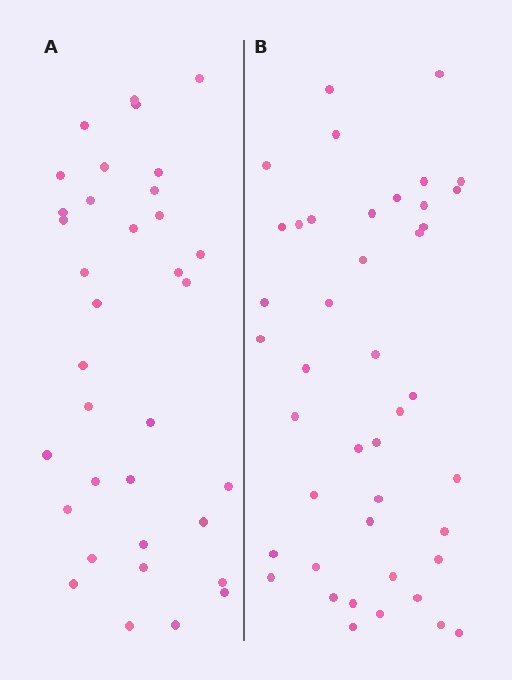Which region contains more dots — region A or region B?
Region B (the right region) has more dots.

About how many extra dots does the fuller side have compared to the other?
Region B has roughly 8 or so more dots than region A.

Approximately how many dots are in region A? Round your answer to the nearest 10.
About 40 dots. (The exact count is 35, which rounds to 40.)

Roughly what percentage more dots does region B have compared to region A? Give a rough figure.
About 25% more.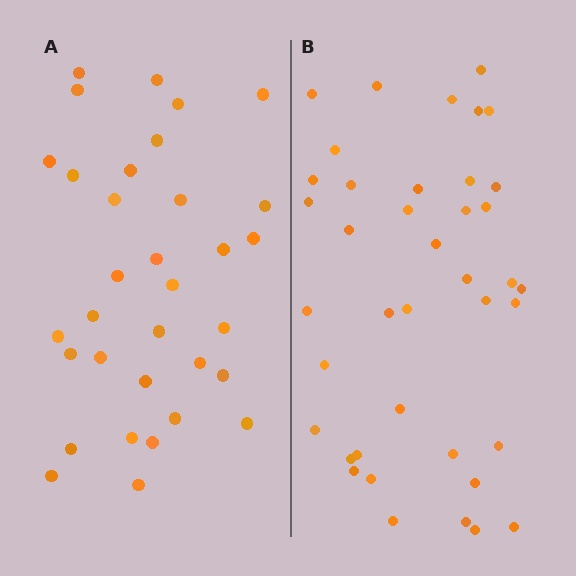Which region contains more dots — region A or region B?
Region B (the right region) has more dots.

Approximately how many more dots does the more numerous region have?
Region B has roughly 8 or so more dots than region A.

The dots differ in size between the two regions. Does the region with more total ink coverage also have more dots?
No. Region A has more total ink coverage because its dots are larger, but region B actually contains more individual dots. Total area can be misleading — the number of items is what matters here.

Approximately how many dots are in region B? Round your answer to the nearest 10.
About 40 dots.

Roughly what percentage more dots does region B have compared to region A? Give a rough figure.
About 20% more.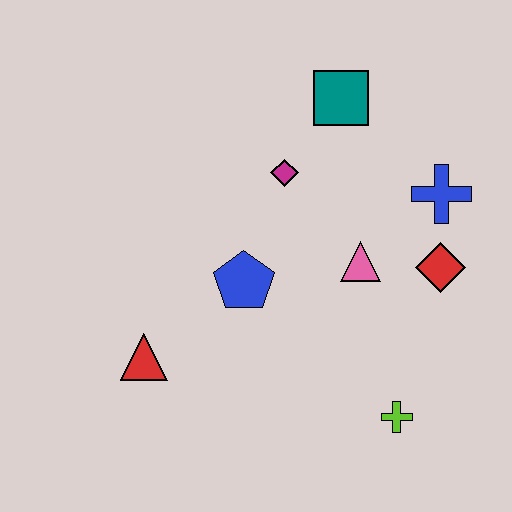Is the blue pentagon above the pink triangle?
No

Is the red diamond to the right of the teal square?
Yes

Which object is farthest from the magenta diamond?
The lime cross is farthest from the magenta diamond.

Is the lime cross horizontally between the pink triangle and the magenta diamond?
No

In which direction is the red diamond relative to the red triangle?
The red diamond is to the right of the red triangle.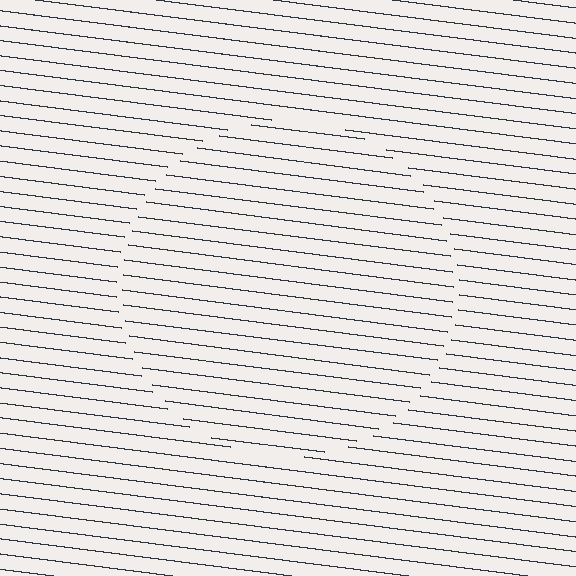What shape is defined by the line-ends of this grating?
An illusory circle. The interior of the shape contains the same grating, shifted by half a period — the contour is defined by the phase discontinuity where line-ends from the inner and outer gratings abut.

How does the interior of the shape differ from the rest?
The interior of the shape contains the same grating, shifted by half a period — the contour is defined by the phase discontinuity where line-ends from the inner and outer gratings abut.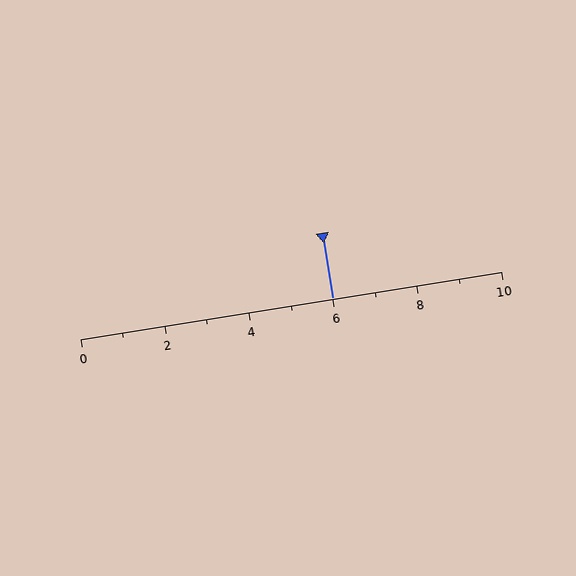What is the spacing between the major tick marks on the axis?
The major ticks are spaced 2 apart.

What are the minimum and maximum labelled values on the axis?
The axis runs from 0 to 10.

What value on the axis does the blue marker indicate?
The marker indicates approximately 6.